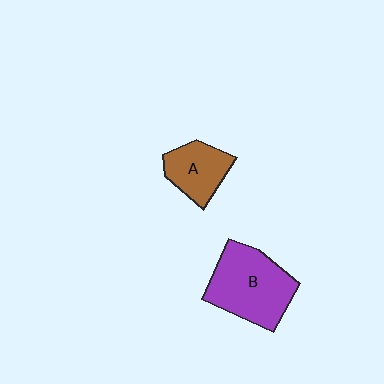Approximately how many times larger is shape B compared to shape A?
Approximately 1.7 times.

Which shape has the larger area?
Shape B (purple).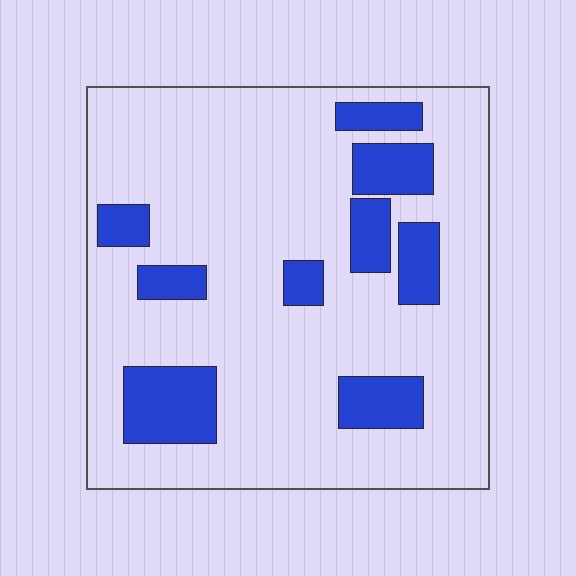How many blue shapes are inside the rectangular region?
9.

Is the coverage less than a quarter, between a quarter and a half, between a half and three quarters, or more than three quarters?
Less than a quarter.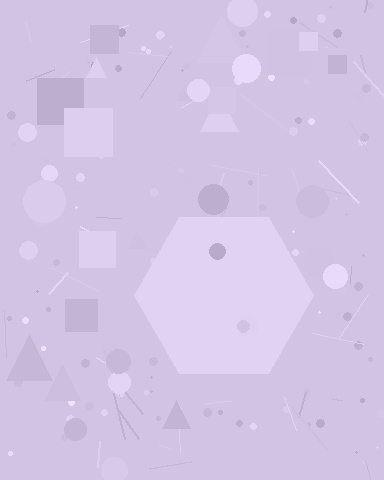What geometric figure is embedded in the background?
A hexagon is embedded in the background.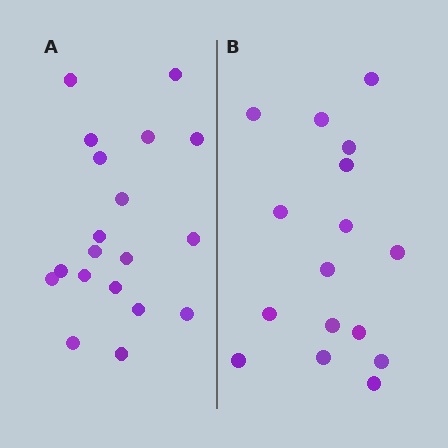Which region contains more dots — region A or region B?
Region A (the left region) has more dots.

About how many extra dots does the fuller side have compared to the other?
Region A has just a few more — roughly 2 or 3 more dots than region B.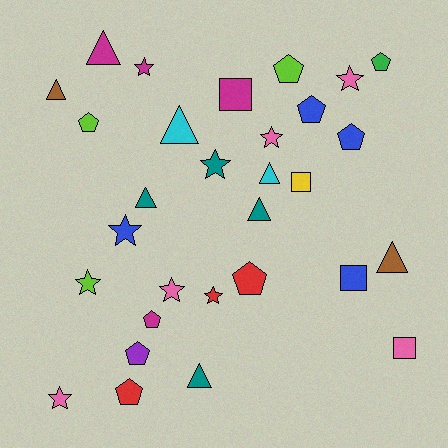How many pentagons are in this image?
There are 9 pentagons.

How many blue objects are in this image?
There are 4 blue objects.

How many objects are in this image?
There are 30 objects.